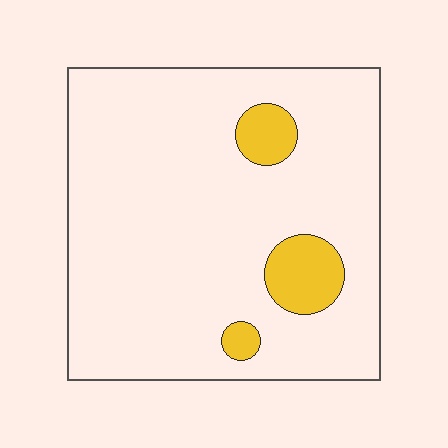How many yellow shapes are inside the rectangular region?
3.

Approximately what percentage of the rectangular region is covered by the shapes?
Approximately 10%.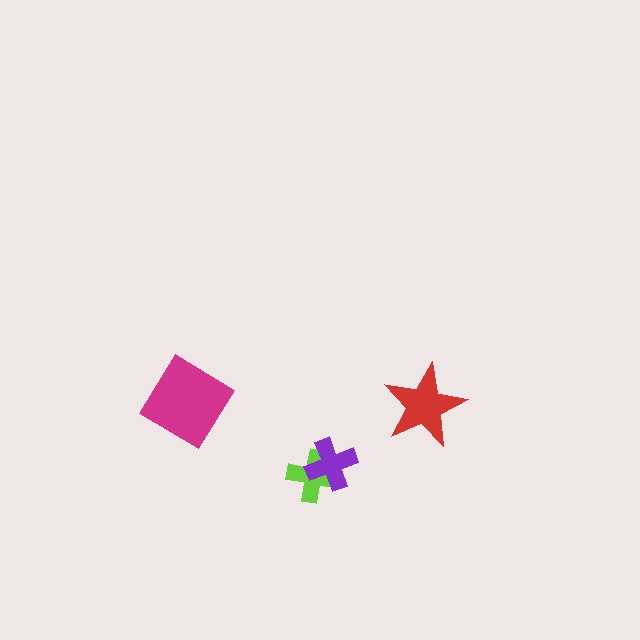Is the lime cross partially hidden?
Yes, it is partially covered by another shape.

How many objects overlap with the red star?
0 objects overlap with the red star.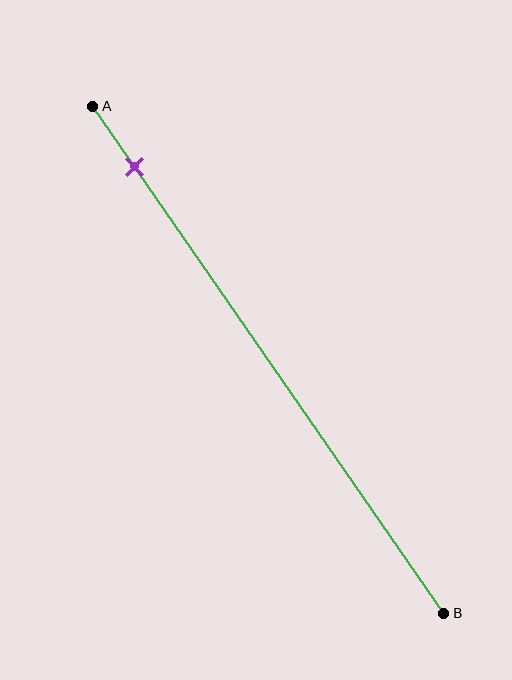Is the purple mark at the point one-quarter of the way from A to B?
No, the mark is at about 10% from A, not at the 25% one-quarter point.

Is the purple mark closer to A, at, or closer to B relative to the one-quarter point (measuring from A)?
The purple mark is closer to point A than the one-quarter point of segment AB.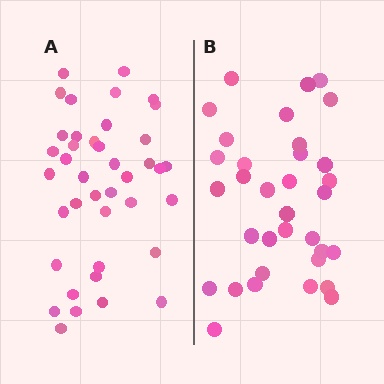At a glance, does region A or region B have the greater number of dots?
Region A (the left region) has more dots.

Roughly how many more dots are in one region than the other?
Region A has about 6 more dots than region B.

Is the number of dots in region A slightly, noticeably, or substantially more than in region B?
Region A has only slightly more — the two regions are fairly close. The ratio is roughly 1.2 to 1.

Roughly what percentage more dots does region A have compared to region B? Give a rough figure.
About 20% more.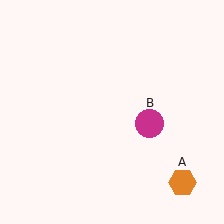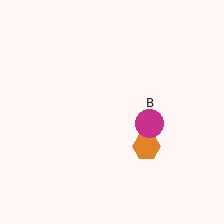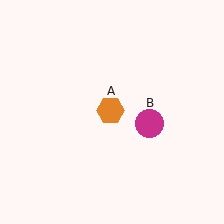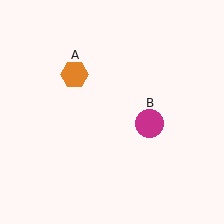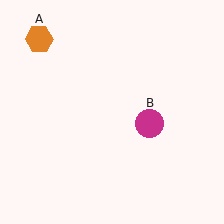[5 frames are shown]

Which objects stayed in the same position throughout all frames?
Magenta circle (object B) remained stationary.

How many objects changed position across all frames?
1 object changed position: orange hexagon (object A).